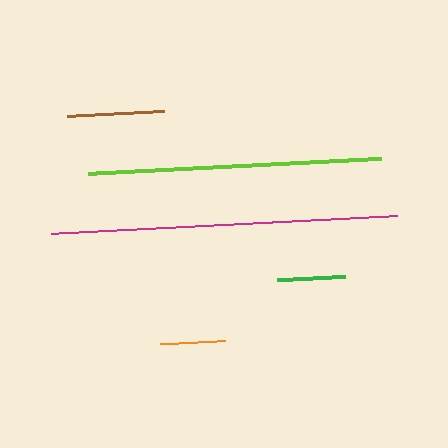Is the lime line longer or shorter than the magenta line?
The magenta line is longer than the lime line.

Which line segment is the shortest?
The orange line is the shortest at approximately 64 pixels.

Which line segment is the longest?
The magenta line is the longest at approximately 346 pixels.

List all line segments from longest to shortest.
From longest to shortest: magenta, lime, brown, green, orange.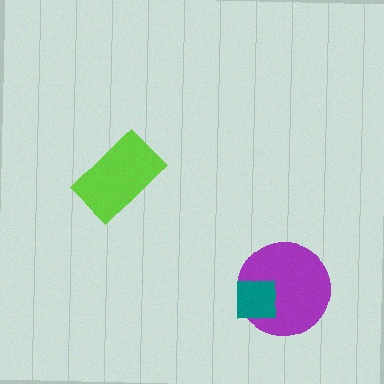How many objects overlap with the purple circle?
1 object overlaps with the purple circle.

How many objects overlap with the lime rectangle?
0 objects overlap with the lime rectangle.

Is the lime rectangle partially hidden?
No, no other shape covers it.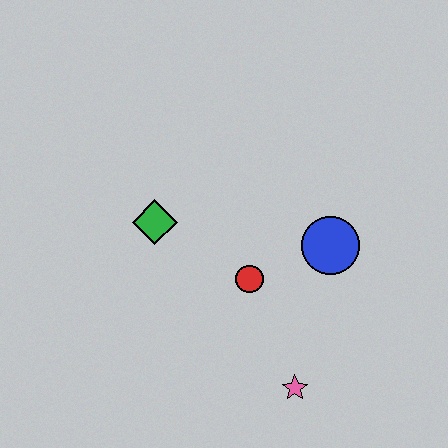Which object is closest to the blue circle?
The red circle is closest to the blue circle.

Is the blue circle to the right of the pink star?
Yes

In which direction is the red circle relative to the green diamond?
The red circle is to the right of the green diamond.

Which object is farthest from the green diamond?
The pink star is farthest from the green diamond.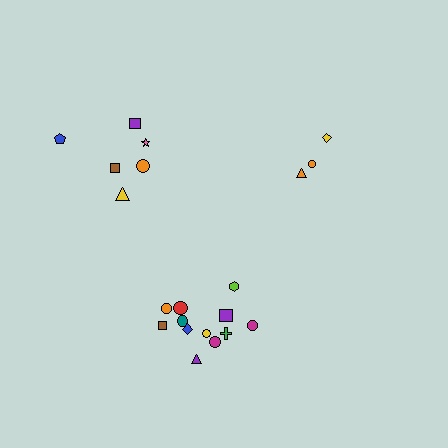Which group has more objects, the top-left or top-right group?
The top-left group.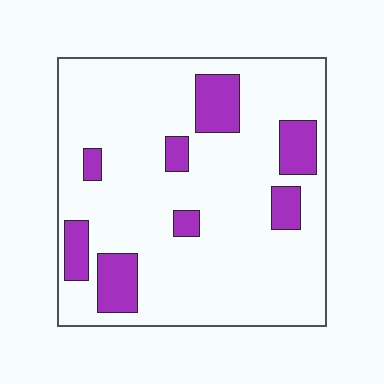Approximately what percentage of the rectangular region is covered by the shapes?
Approximately 15%.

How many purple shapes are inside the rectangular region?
8.